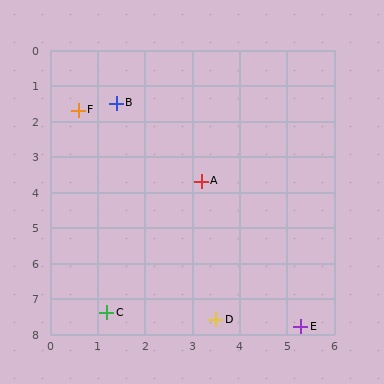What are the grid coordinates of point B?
Point B is at approximately (1.4, 1.5).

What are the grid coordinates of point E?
Point E is at approximately (5.3, 7.8).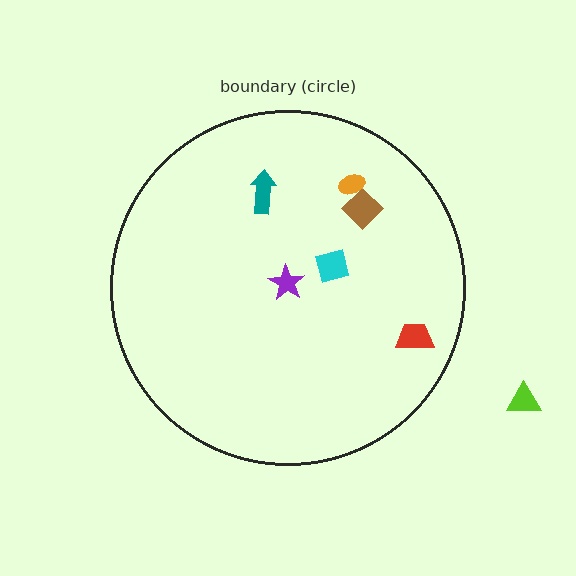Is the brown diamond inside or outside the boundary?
Inside.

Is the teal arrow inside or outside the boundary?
Inside.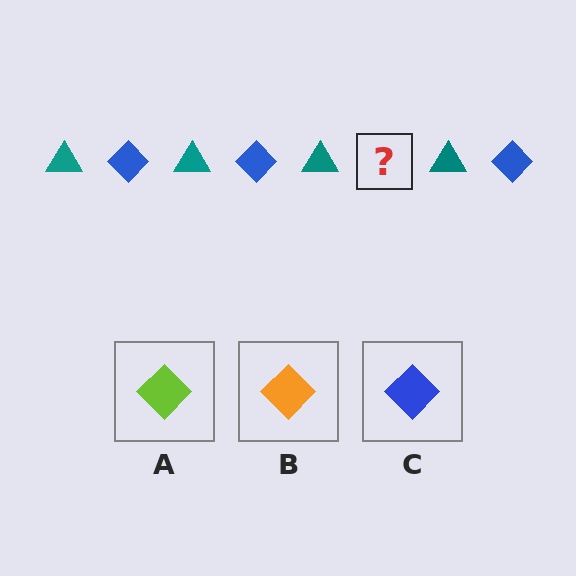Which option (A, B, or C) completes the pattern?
C.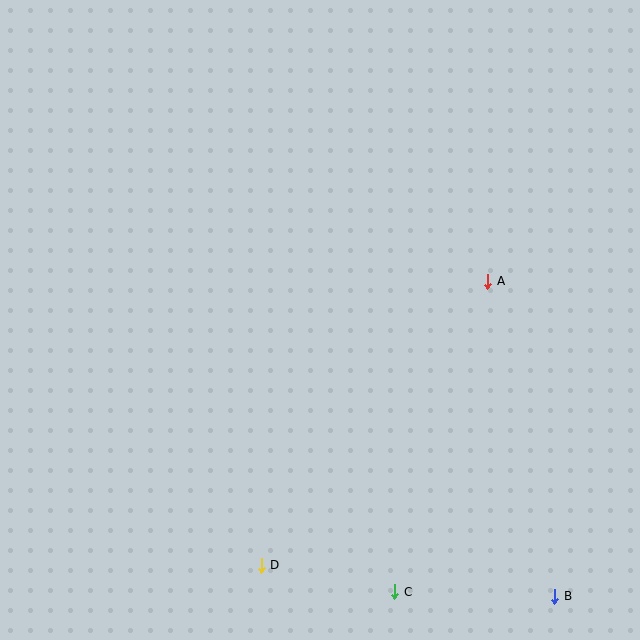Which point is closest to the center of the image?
Point A at (488, 281) is closest to the center.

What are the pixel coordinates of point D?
Point D is at (261, 565).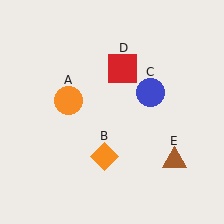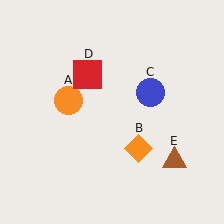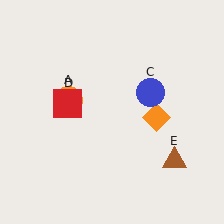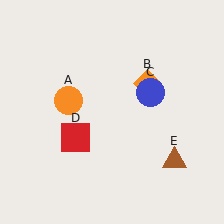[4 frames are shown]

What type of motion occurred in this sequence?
The orange diamond (object B), red square (object D) rotated counterclockwise around the center of the scene.